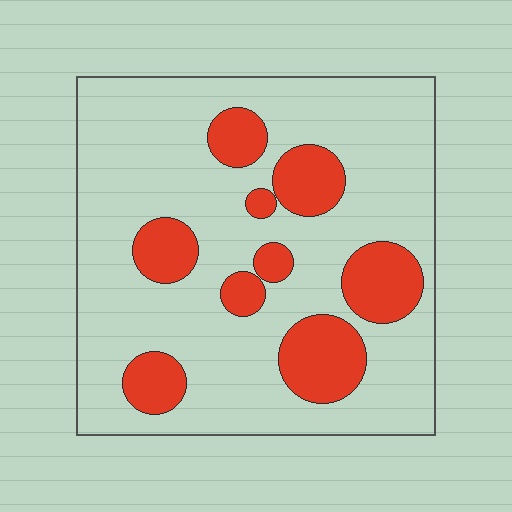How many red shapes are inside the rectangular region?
9.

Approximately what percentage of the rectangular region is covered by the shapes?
Approximately 25%.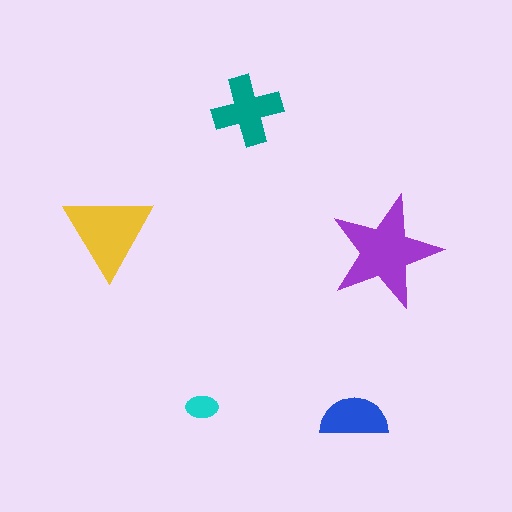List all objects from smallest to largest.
The cyan ellipse, the blue semicircle, the teal cross, the yellow triangle, the purple star.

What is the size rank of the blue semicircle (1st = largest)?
4th.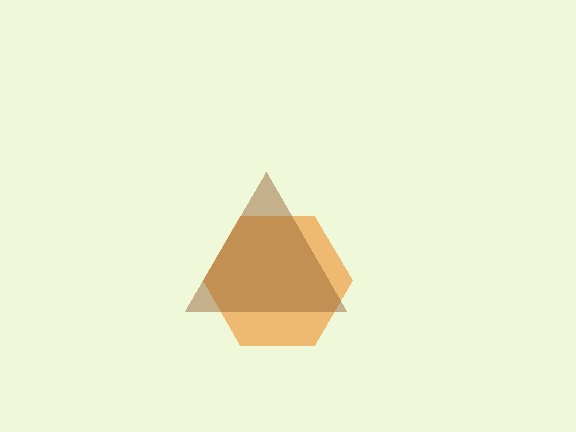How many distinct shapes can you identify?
There are 2 distinct shapes: an orange hexagon, a brown triangle.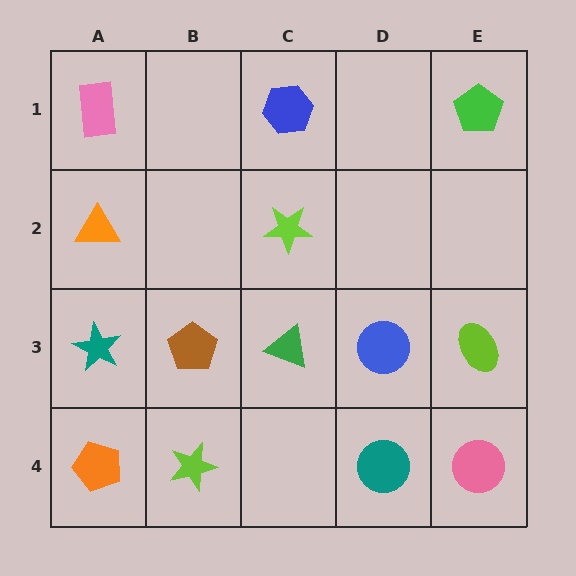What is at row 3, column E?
A lime ellipse.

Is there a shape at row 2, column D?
No, that cell is empty.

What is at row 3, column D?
A blue circle.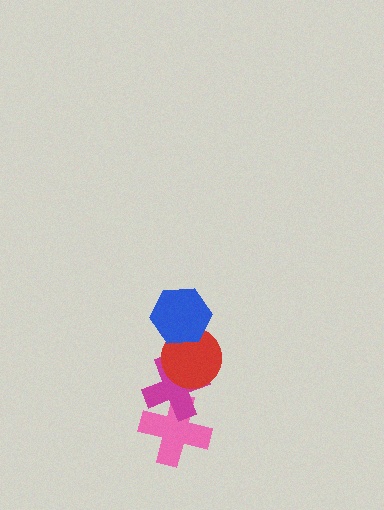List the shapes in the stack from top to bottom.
From top to bottom: the blue hexagon, the red circle, the magenta cross, the pink cross.